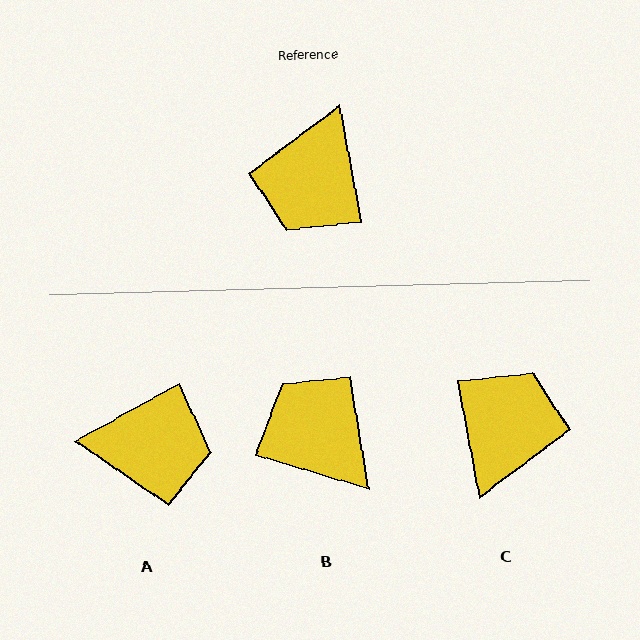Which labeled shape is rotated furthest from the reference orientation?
C, about 180 degrees away.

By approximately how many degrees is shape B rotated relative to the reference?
Approximately 117 degrees clockwise.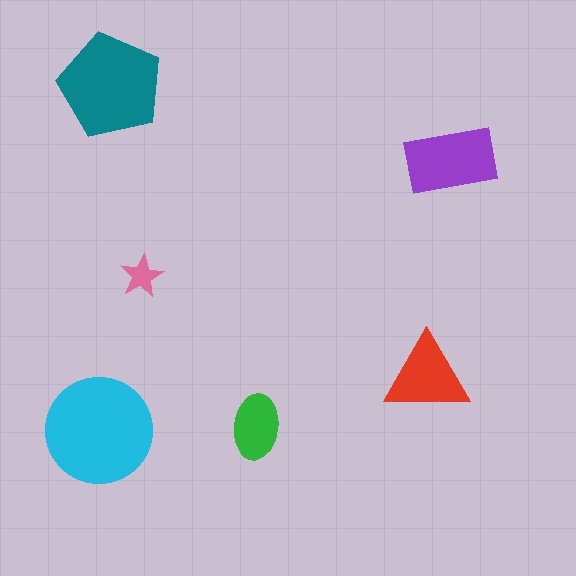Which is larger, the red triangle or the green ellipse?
The red triangle.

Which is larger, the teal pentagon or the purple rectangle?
The teal pentagon.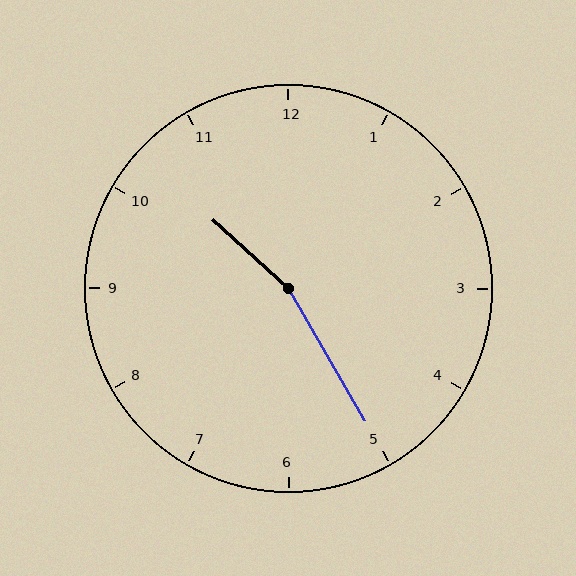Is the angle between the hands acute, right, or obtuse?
It is obtuse.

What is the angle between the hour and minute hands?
Approximately 162 degrees.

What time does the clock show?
10:25.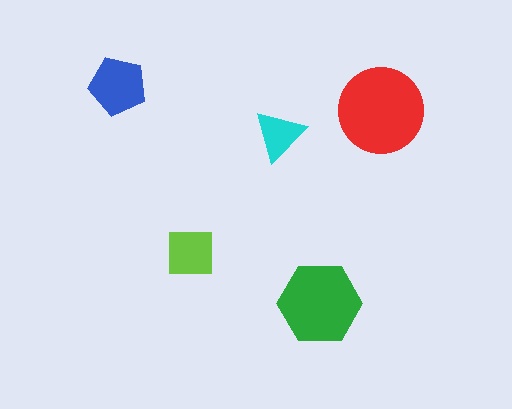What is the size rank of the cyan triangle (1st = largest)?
5th.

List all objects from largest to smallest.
The red circle, the green hexagon, the blue pentagon, the lime square, the cyan triangle.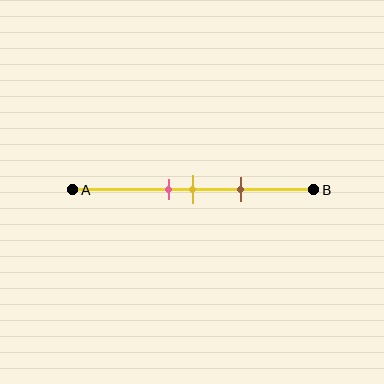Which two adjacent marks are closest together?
The pink and yellow marks are the closest adjacent pair.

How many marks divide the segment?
There are 3 marks dividing the segment.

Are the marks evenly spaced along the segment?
Yes, the marks are approximately evenly spaced.